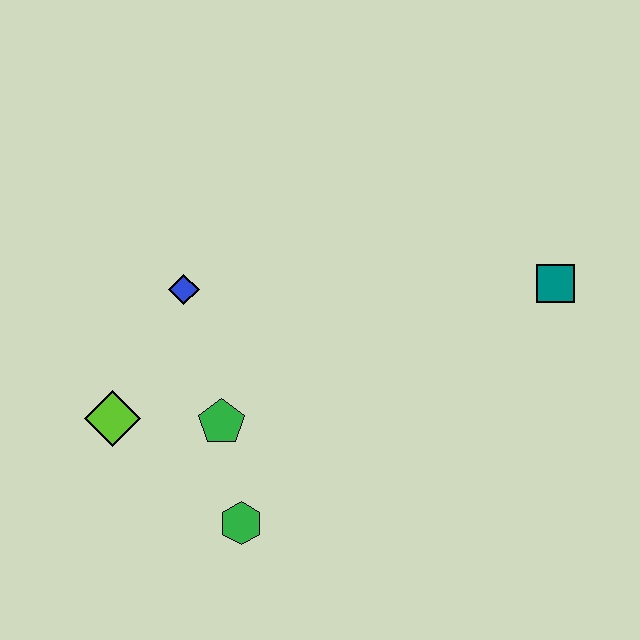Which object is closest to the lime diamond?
The green pentagon is closest to the lime diamond.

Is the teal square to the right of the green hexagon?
Yes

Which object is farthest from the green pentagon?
The teal square is farthest from the green pentagon.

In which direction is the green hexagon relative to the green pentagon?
The green hexagon is below the green pentagon.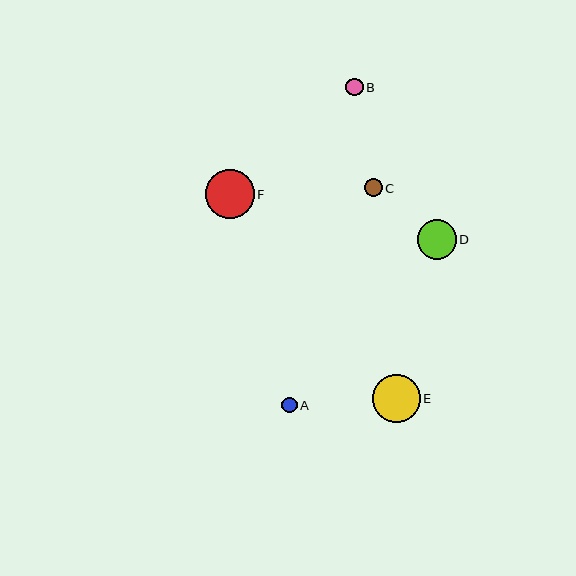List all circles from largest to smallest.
From largest to smallest: F, E, D, C, B, A.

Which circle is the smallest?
Circle A is the smallest with a size of approximately 15 pixels.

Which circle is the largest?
Circle F is the largest with a size of approximately 49 pixels.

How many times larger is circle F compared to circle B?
Circle F is approximately 2.8 times the size of circle B.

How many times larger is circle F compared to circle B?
Circle F is approximately 2.8 times the size of circle B.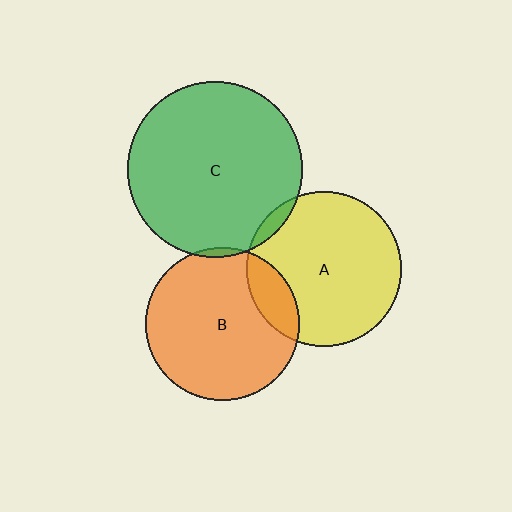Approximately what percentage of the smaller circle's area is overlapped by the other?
Approximately 5%.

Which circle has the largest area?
Circle C (green).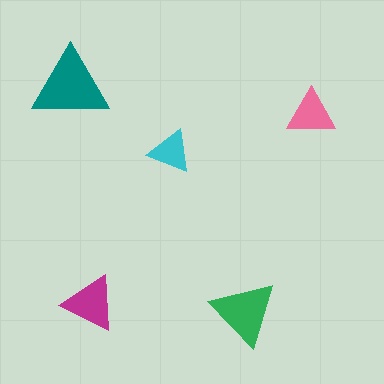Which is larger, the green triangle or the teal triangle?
The teal one.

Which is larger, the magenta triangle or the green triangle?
The green one.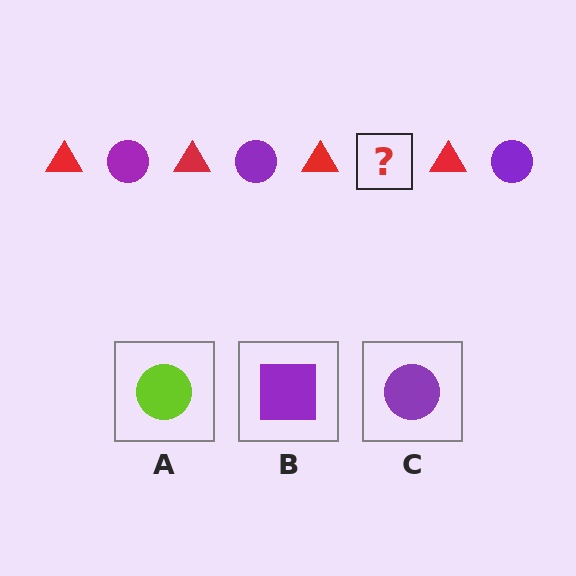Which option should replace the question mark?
Option C.